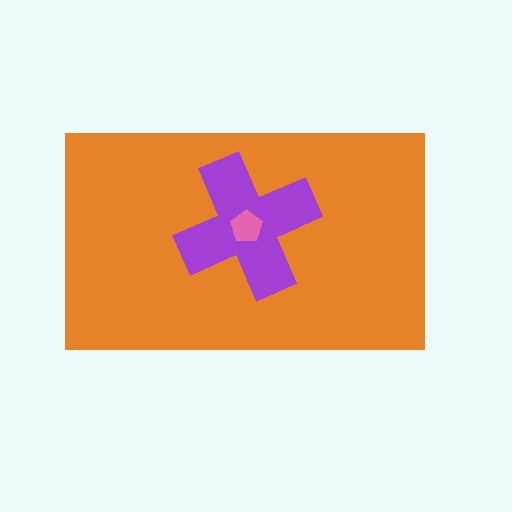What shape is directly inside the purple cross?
The pink pentagon.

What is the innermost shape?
The pink pentagon.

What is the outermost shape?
The orange rectangle.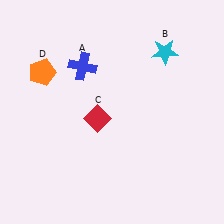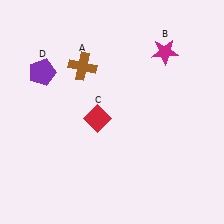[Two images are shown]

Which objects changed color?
A changed from blue to brown. B changed from cyan to magenta. D changed from orange to purple.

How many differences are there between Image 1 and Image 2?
There are 3 differences between the two images.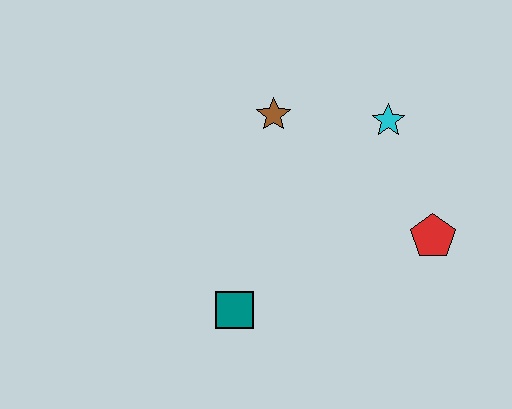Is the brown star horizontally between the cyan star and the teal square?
Yes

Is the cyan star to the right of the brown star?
Yes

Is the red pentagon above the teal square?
Yes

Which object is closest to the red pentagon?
The cyan star is closest to the red pentagon.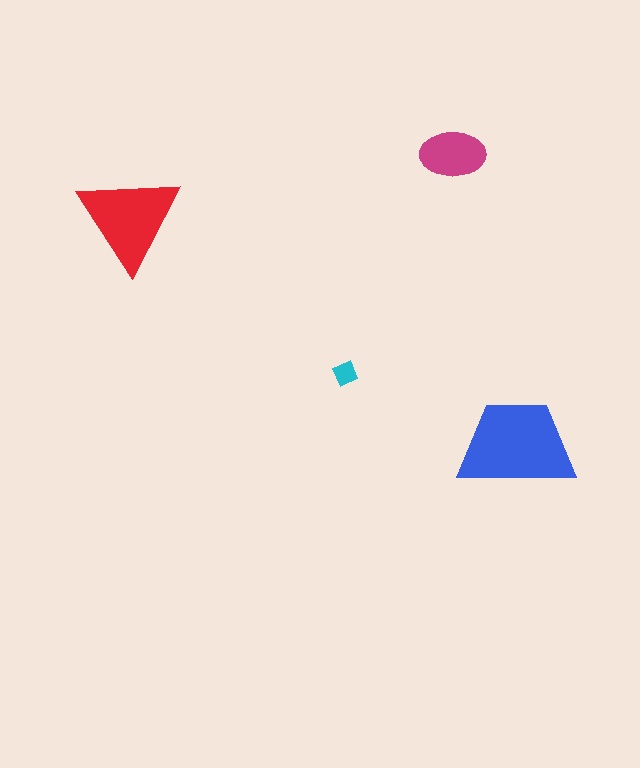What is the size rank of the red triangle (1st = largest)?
2nd.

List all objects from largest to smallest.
The blue trapezoid, the red triangle, the magenta ellipse, the cyan diamond.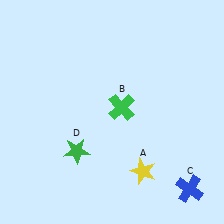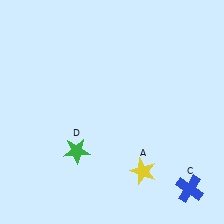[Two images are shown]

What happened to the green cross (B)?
The green cross (B) was removed in Image 2. It was in the top-right area of Image 1.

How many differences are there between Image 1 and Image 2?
There is 1 difference between the two images.